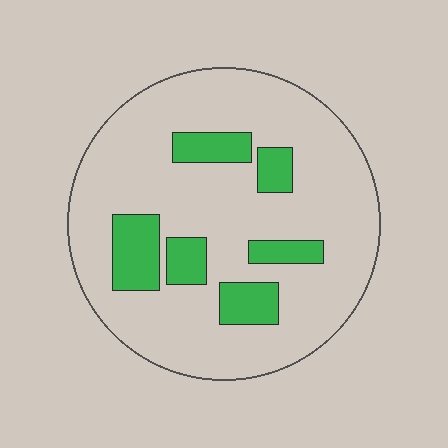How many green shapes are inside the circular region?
6.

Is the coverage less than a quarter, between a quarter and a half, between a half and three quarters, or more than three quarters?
Less than a quarter.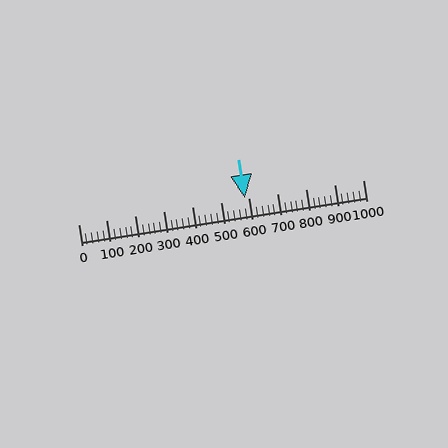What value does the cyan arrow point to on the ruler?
The cyan arrow points to approximately 584.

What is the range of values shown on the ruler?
The ruler shows values from 0 to 1000.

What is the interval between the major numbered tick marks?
The major tick marks are spaced 100 units apart.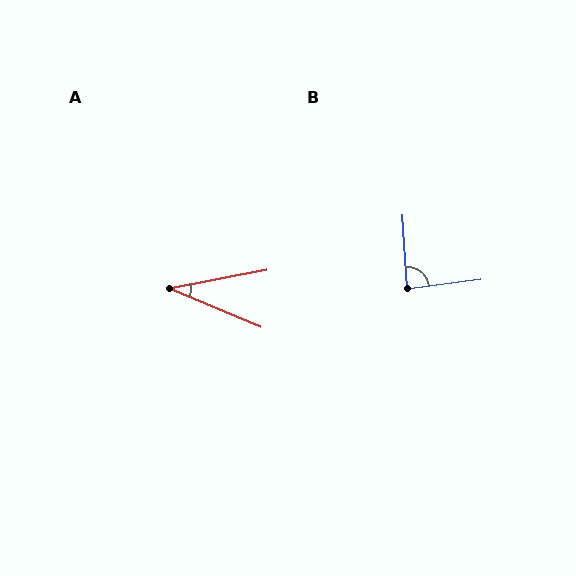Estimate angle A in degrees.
Approximately 34 degrees.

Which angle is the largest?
B, at approximately 86 degrees.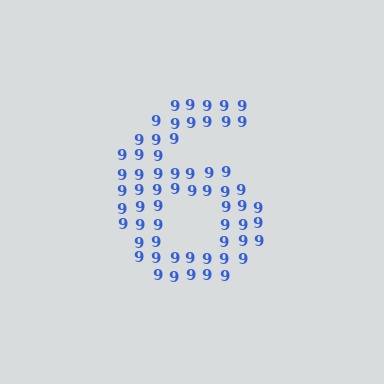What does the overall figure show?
The overall figure shows the digit 6.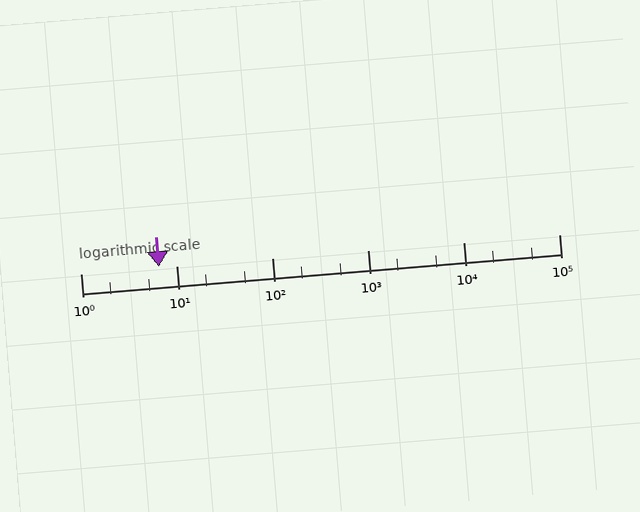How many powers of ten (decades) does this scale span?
The scale spans 5 decades, from 1 to 100000.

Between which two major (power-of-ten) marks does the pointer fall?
The pointer is between 1 and 10.